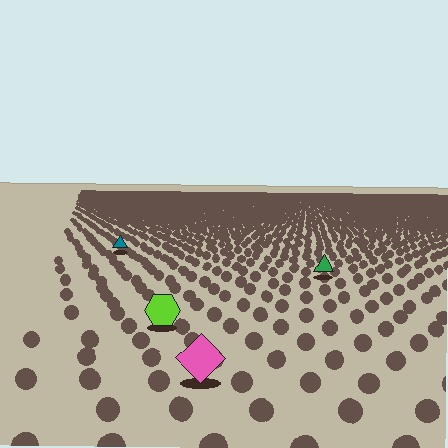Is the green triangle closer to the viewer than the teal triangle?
Yes. The green triangle is closer — you can tell from the texture gradient: the ground texture is coarser near it.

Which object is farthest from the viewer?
The teal triangle is farthest from the viewer. It appears smaller and the ground texture around it is denser.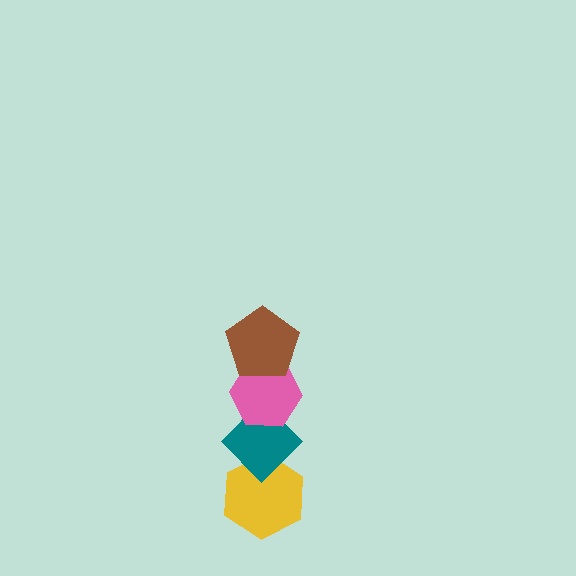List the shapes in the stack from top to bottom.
From top to bottom: the brown pentagon, the pink hexagon, the teal diamond, the yellow hexagon.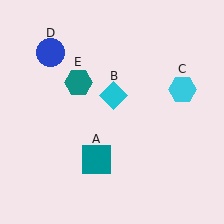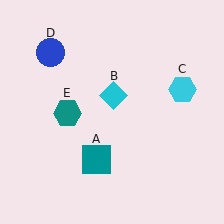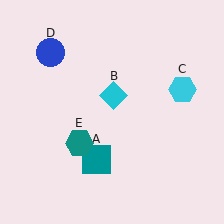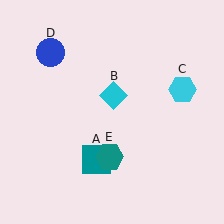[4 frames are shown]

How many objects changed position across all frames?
1 object changed position: teal hexagon (object E).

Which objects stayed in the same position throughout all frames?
Teal square (object A) and cyan diamond (object B) and cyan hexagon (object C) and blue circle (object D) remained stationary.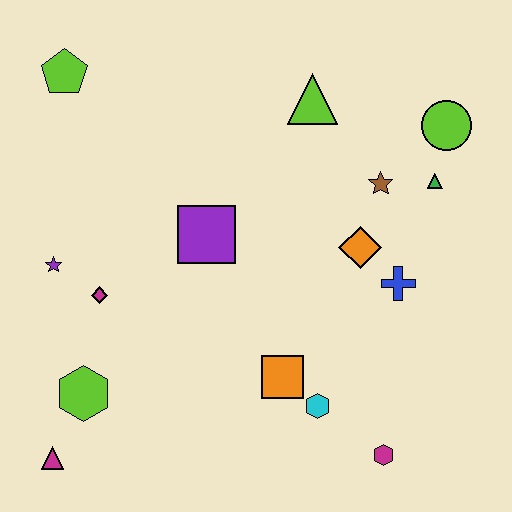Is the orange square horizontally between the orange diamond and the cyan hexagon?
No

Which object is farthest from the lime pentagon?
The magenta hexagon is farthest from the lime pentagon.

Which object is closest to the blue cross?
The orange diamond is closest to the blue cross.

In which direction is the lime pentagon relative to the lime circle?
The lime pentagon is to the left of the lime circle.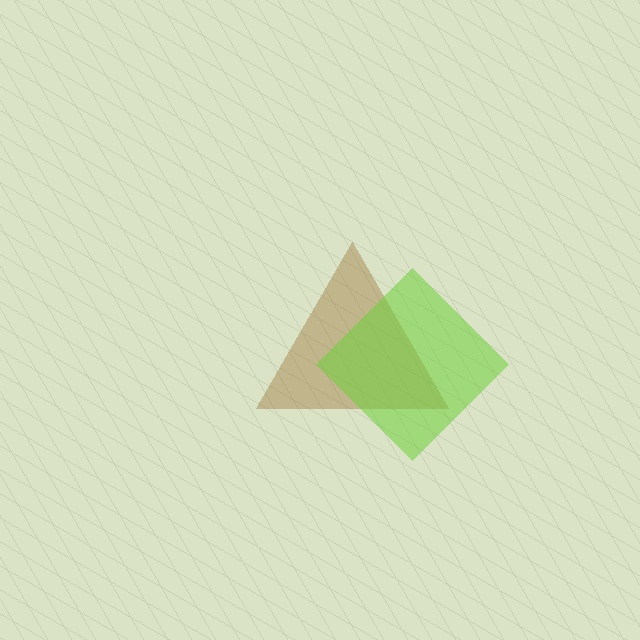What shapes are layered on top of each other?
The layered shapes are: a brown triangle, a lime diamond.